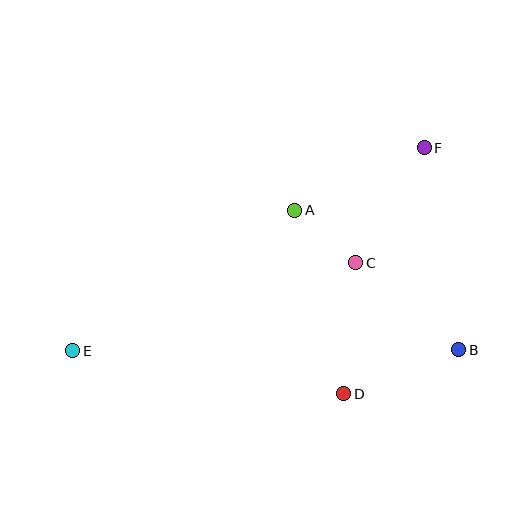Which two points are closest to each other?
Points A and C are closest to each other.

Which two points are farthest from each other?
Points E and F are farthest from each other.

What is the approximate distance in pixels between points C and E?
The distance between C and E is approximately 297 pixels.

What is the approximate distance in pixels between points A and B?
The distance between A and B is approximately 216 pixels.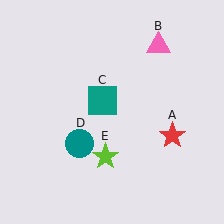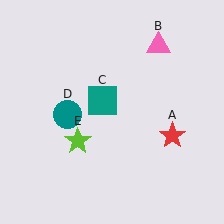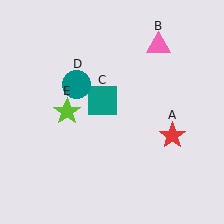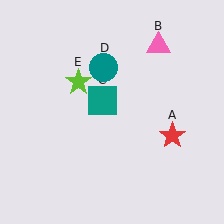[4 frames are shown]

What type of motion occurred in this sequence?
The teal circle (object D), lime star (object E) rotated clockwise around the center of the scene.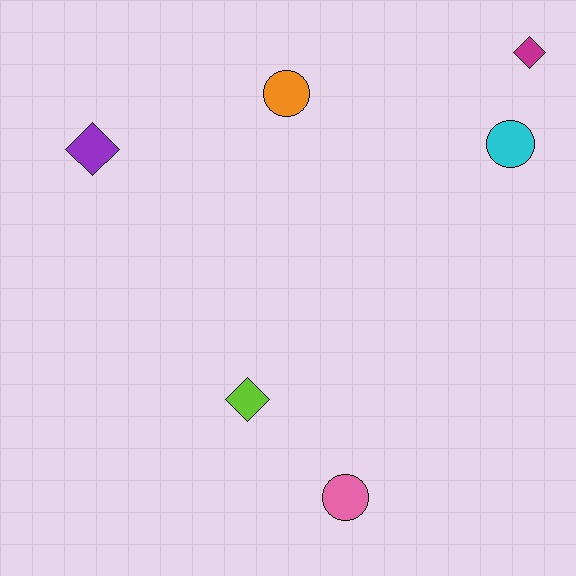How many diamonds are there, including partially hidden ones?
There are 3 diamonds.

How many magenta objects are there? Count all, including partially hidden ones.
There is 1 magenta object.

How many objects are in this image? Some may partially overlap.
There are 6 objects.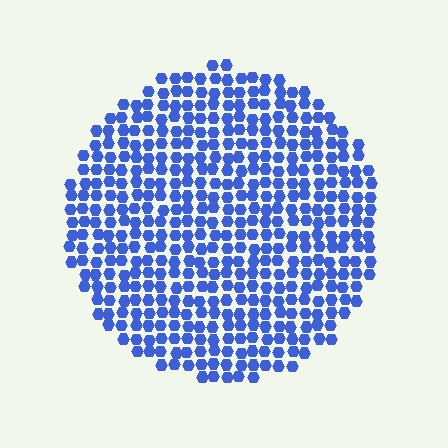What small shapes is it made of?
It is made of small hexagons.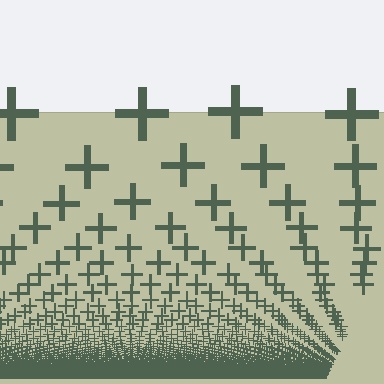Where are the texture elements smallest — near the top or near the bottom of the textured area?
Near the bottom.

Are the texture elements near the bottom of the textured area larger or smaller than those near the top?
Smaller. The gradient is inverted — elements near the bottom are smaller and denser.